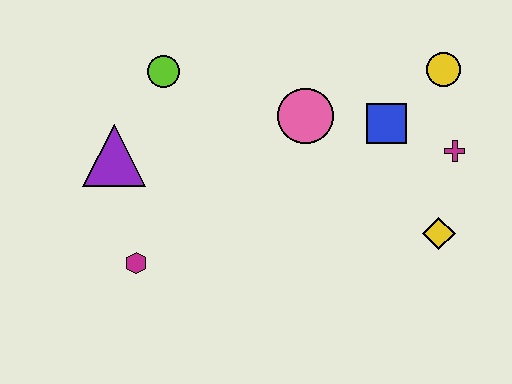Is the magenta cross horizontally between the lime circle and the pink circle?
No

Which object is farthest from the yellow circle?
The magenta hexagon is farthest from the yellow circle.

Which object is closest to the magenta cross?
The blue square is closest to the magenta cross.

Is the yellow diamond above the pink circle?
No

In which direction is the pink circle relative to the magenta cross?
The pink circle is to the left of the magenta cross.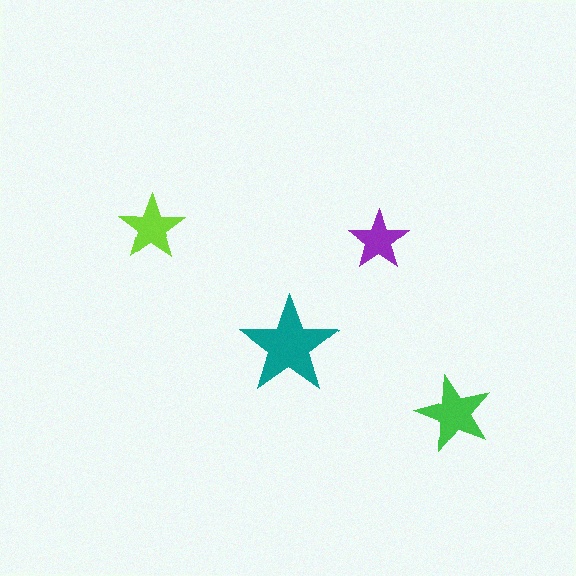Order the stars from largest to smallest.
the teal one, the green one, the lime one, the purple one.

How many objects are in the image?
There are 4 objects in the image.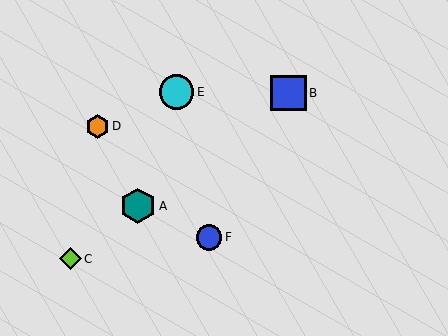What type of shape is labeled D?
Shape D is an orange hexagon.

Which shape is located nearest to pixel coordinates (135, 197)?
The teal hexagon (labeled A) at (138, 206) is nearest to that location.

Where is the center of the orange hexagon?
The center of the orange hexagon is at (98, 126).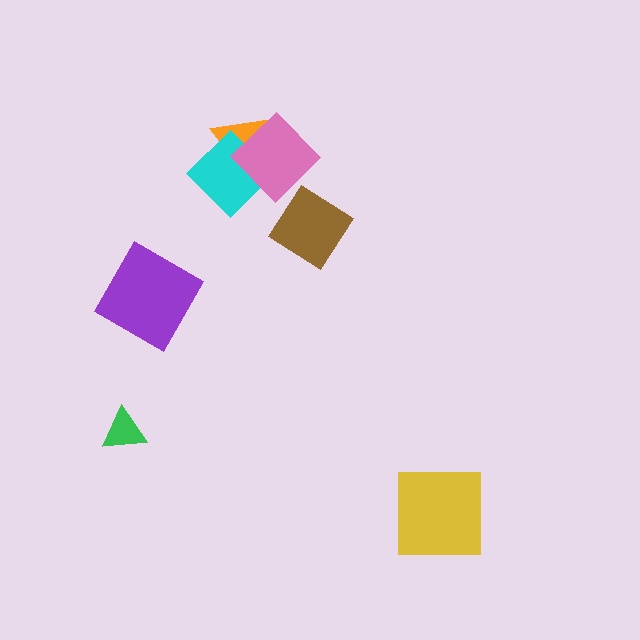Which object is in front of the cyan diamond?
The pink diamond is in front of the cyan diamond.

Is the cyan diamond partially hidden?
Yes, it is partially covered by another shape.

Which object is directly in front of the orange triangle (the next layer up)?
The cyan diamond is directly in front of the orange triangle.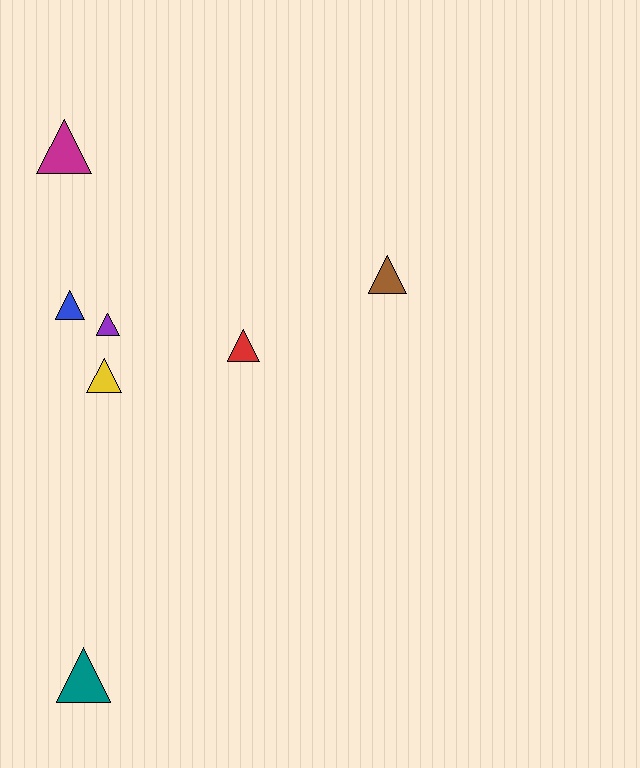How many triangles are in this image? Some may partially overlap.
There are 7 triangles.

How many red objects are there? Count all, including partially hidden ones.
There is 1 red object.